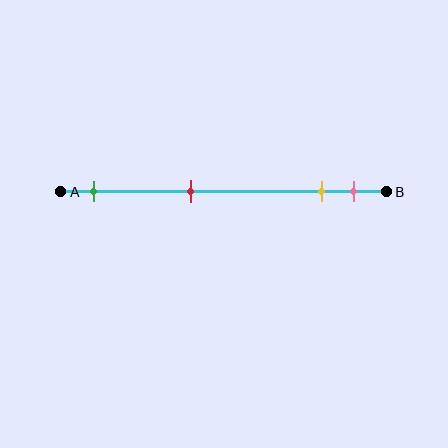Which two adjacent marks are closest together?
The yellow and pink marks are the closest adjacent pair.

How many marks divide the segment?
There are 4 marks dividing the segment.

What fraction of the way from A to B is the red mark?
The red mark is approximately 40% (0.4) of the way from A to B.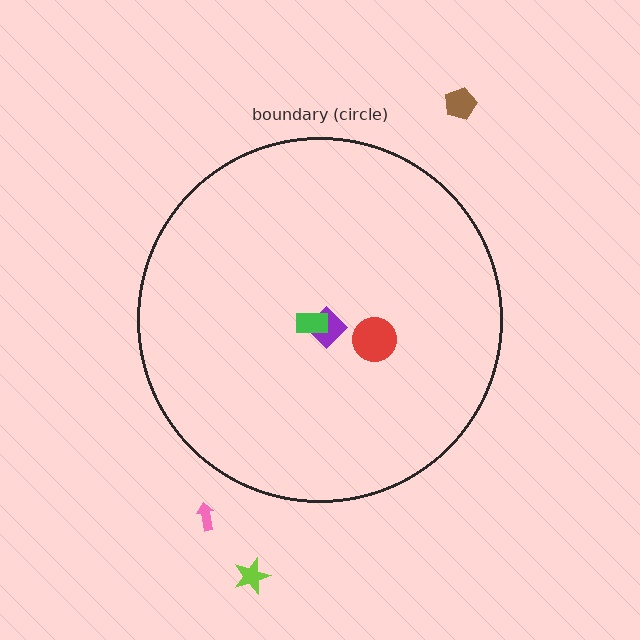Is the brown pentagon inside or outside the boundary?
Outside.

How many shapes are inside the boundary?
3 inside, 3 outside.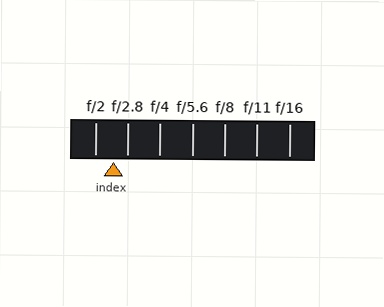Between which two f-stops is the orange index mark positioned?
The index mark is between f/2 and f/2.8.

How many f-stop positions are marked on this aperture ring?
There are 7 f-stop positions marked.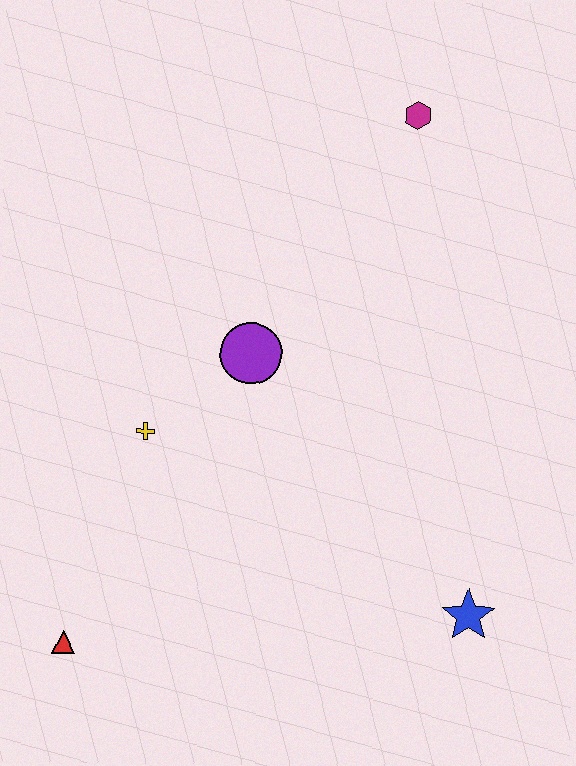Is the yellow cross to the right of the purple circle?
No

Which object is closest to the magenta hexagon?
The purple circle is closest to the magenta hexagon.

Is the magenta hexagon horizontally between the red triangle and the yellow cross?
No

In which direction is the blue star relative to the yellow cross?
The blue star is to the right of the yellow cross.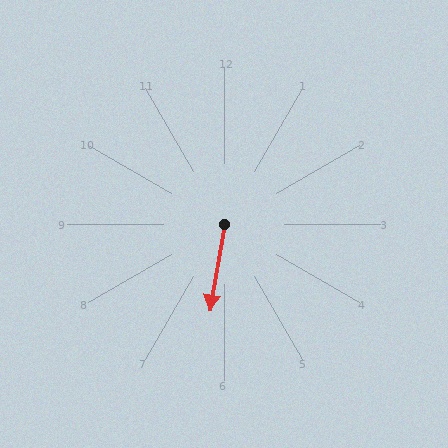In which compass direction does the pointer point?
South.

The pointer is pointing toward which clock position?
Roughly 6 o'clock.